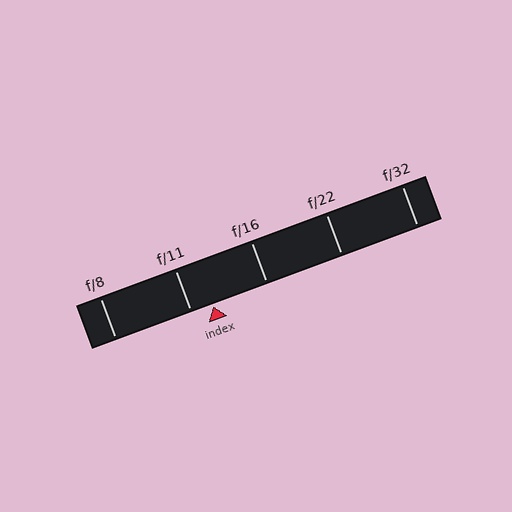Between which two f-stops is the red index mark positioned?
The index mark is between f/11 and f/16.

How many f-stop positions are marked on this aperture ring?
There are 5 f-stop positions marked.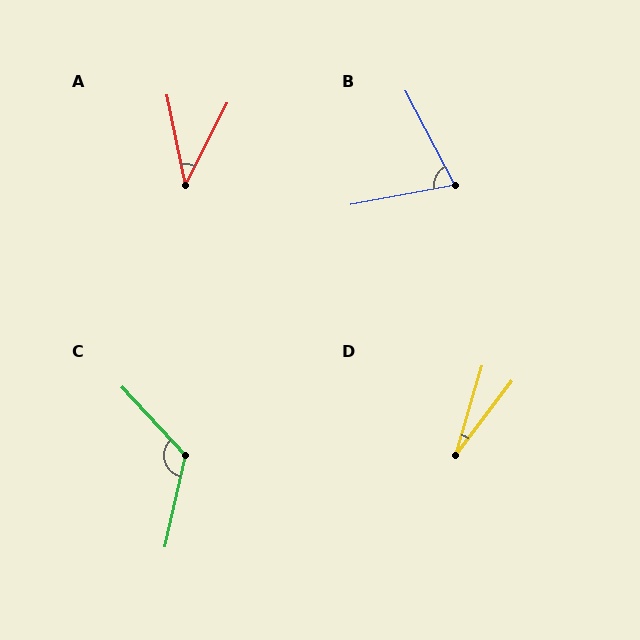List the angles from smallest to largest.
D (21°), A (39°), B (73°), C (124°).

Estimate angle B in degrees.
Approximately 73 degrees.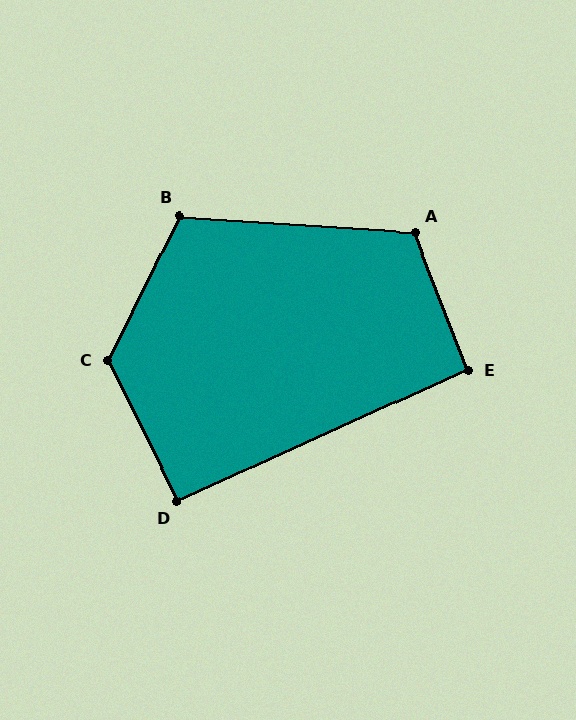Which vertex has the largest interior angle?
C, at approximately 128 degrees.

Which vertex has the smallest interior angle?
D, at approximately 92 degrees.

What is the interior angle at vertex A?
Approximately 115 degrees (obtuse).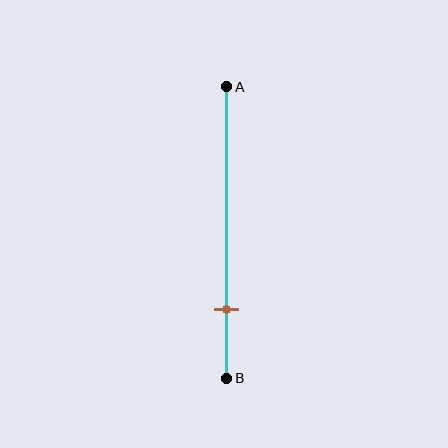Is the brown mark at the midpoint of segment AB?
No, the mark is at about 75% from A, not at the 50% midpoint.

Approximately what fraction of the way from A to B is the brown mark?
The brown mark is approximately 75% of the way from A to B.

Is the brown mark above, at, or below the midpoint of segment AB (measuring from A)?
The brown mark is below the midpoint of segment AB.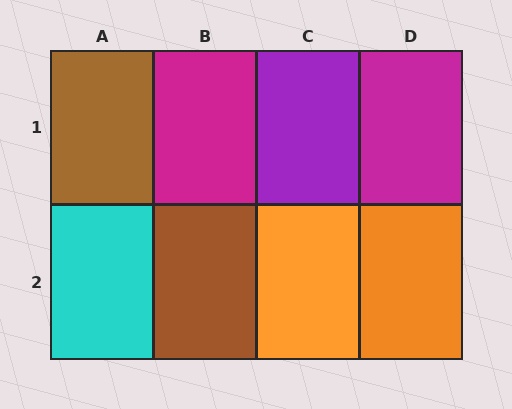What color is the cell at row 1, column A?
Brown.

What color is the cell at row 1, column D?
Magenta.